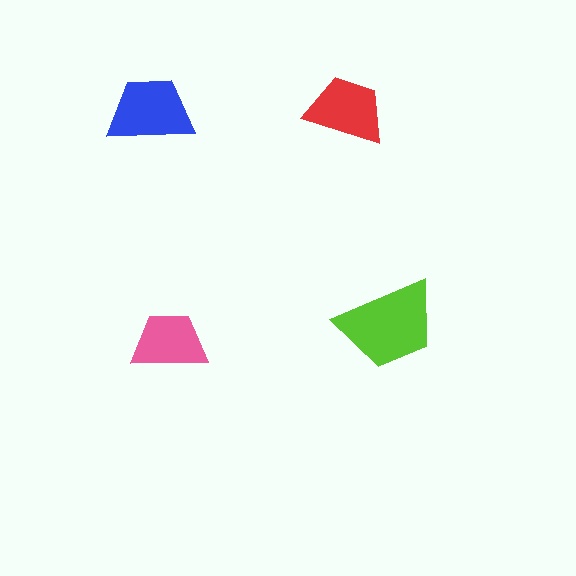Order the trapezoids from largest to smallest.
the lime one, the blue one, the red one, the pink one.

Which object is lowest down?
The pink trapezoid is bottommost.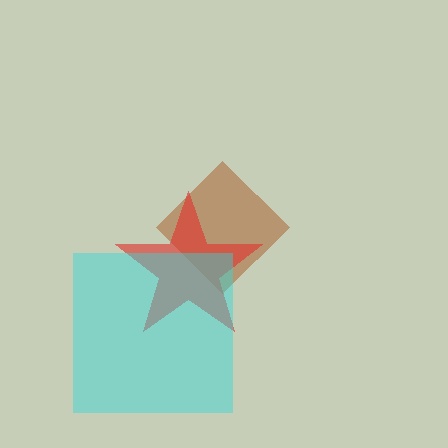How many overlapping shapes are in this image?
There are 3 overlapping shapes in the image.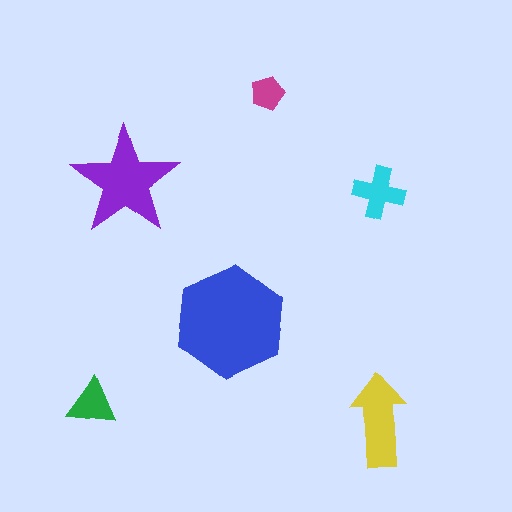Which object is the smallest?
The magenta pentagon.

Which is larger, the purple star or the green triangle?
The purple star.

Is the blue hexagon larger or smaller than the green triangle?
Larger.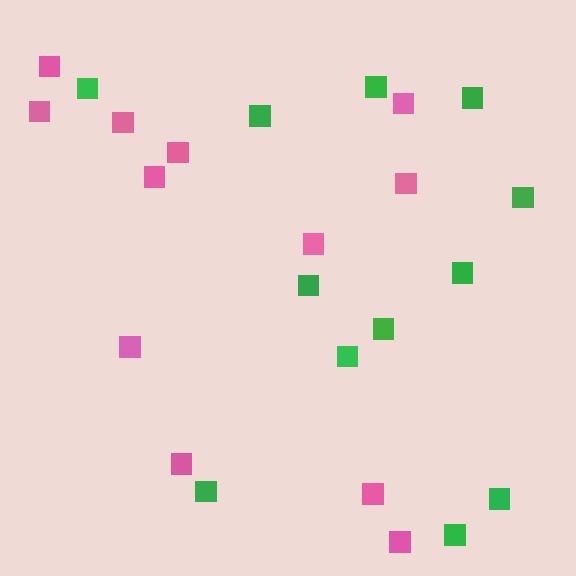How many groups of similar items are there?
There are 2 groups: one group of green squares (12) and one group of pink squares (12).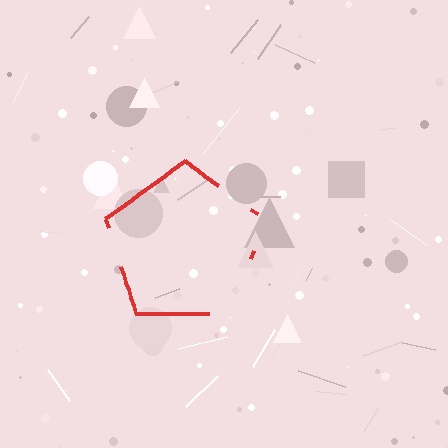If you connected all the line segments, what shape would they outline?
They would outline a pentagon.